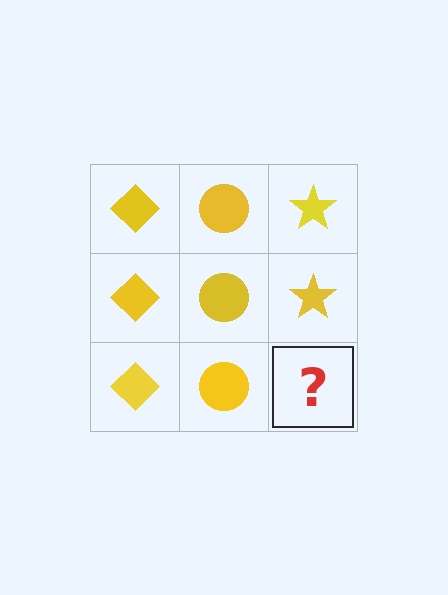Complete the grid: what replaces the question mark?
The question mark should be replaced with a yellow star.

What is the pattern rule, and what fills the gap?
The rule is that each column has a consistent shape. The gap should be filled with a yellow star.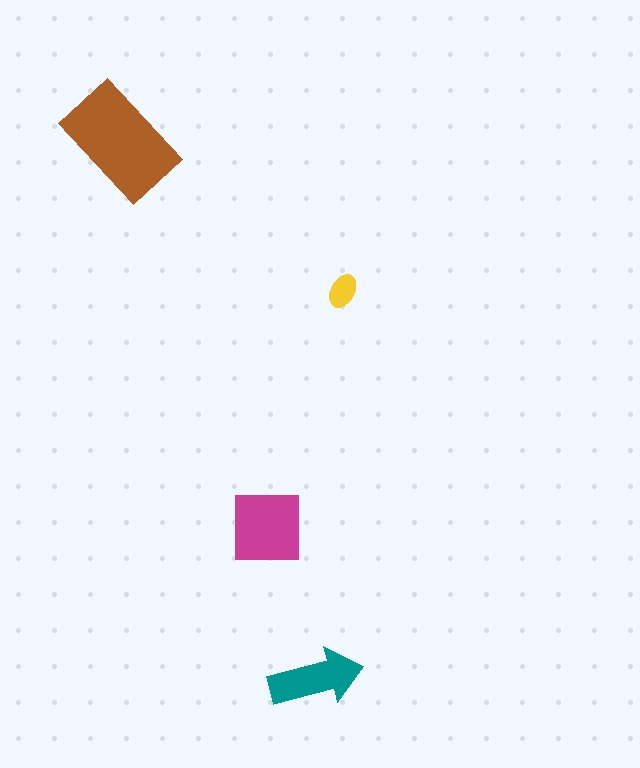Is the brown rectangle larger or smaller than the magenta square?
Larger.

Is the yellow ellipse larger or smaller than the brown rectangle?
Smaller.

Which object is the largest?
The brown rectangle.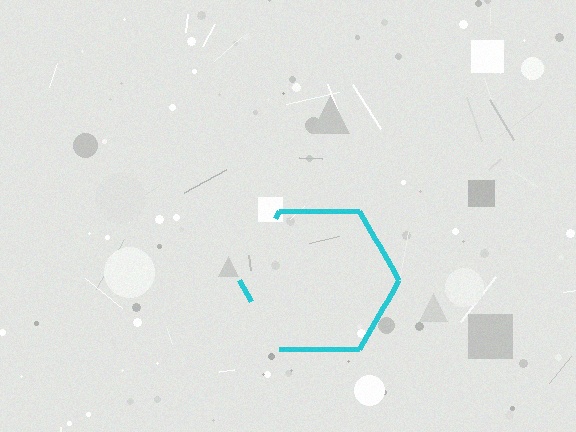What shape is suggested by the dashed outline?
The dashed outline suggests a hexagon.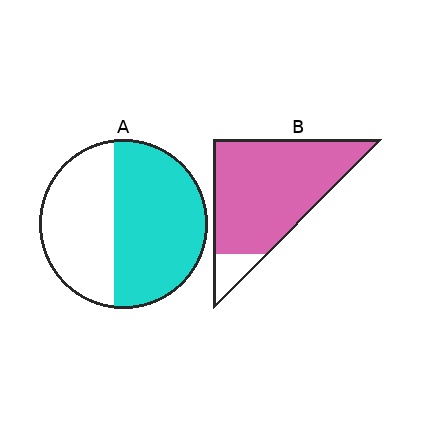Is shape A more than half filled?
Yes.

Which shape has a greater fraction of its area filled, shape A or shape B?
Shape B.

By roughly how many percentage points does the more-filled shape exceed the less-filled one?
By roughly 30 percentage points (B over A).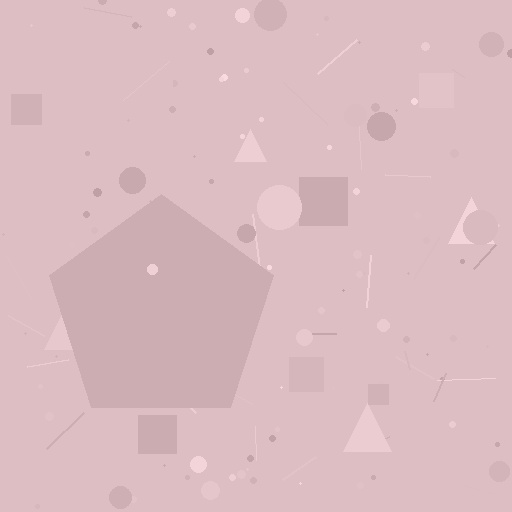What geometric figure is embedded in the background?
A pentagon is embedded in the background.